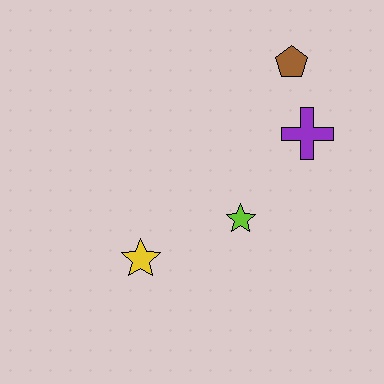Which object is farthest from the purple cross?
The yellow star is farthest from the purple cross.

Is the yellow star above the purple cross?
No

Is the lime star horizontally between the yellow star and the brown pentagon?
Yes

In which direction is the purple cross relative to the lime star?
The purple cross is above the lime star.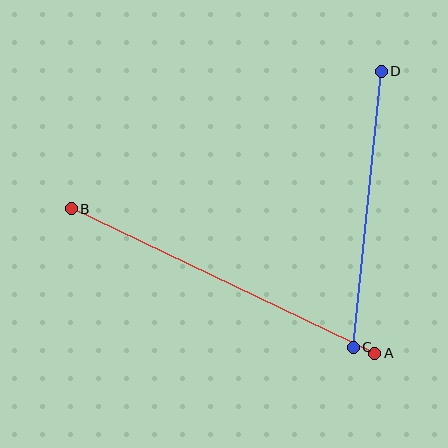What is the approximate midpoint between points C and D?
The midpoint is at approximately (367, 209) pixels.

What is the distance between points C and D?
The distance is approximately 277 pixels.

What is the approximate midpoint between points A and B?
The midpoint is at approximately (223, 281) pixels.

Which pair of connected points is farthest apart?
Points A and B are farthest apart.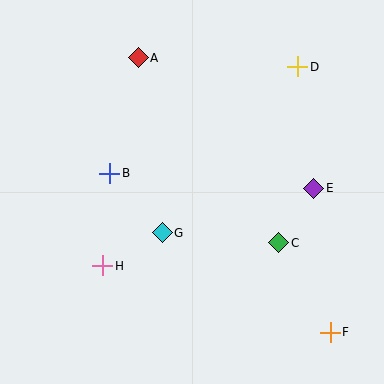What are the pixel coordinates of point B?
Point B is at (110, 173).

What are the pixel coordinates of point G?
Point G is at (162, 233).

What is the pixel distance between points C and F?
The distance between C and F is 103 pixels.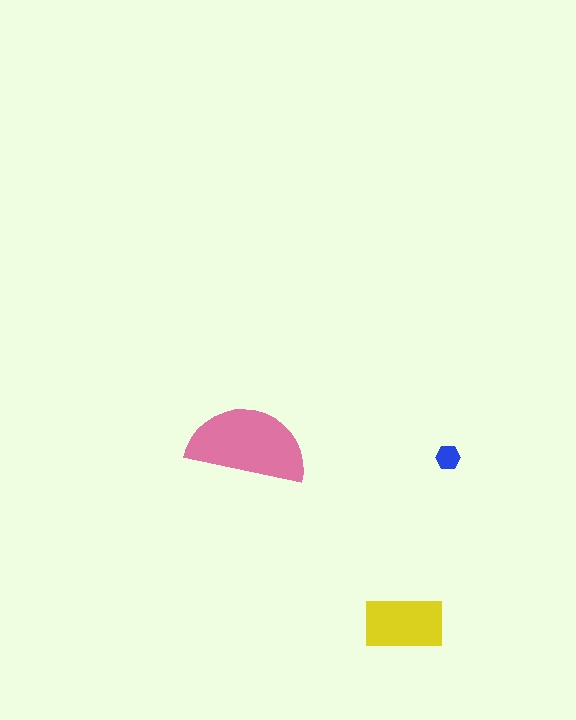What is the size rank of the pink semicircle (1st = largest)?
1st.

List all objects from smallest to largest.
The blue hexagon, the yellow rectangle, the pink semicircle.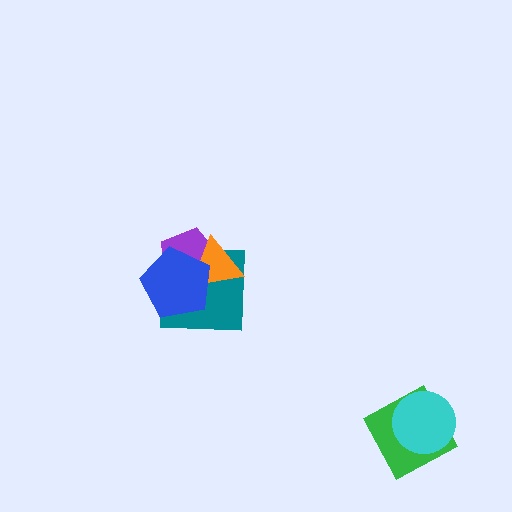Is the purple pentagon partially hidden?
Yes, it is partially covered by another shape.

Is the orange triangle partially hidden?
Yes, it is partially covered by another shape.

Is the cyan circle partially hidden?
No, no other shape covers it.